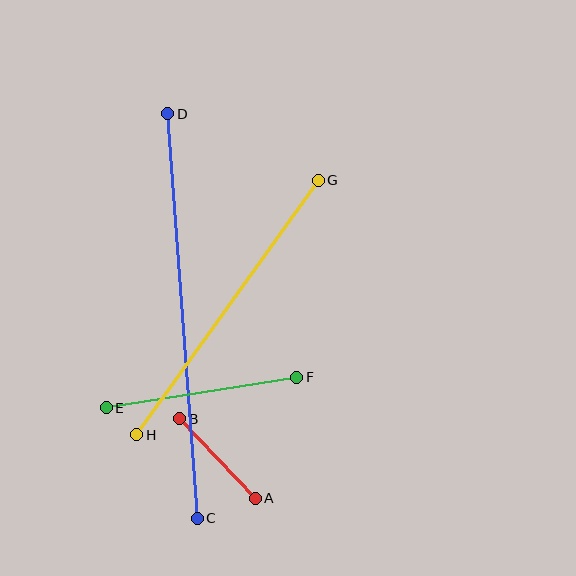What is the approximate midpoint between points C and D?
The midpoint is at approximately (182, 316) pixels.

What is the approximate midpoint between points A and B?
The midpoint is at approximately (217, 459) pixels.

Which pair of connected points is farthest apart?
Points C and D are farthest apart.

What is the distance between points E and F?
The distance is approximately 193 pixels.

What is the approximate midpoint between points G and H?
The midpoint is at approximately (228, 307) pixels.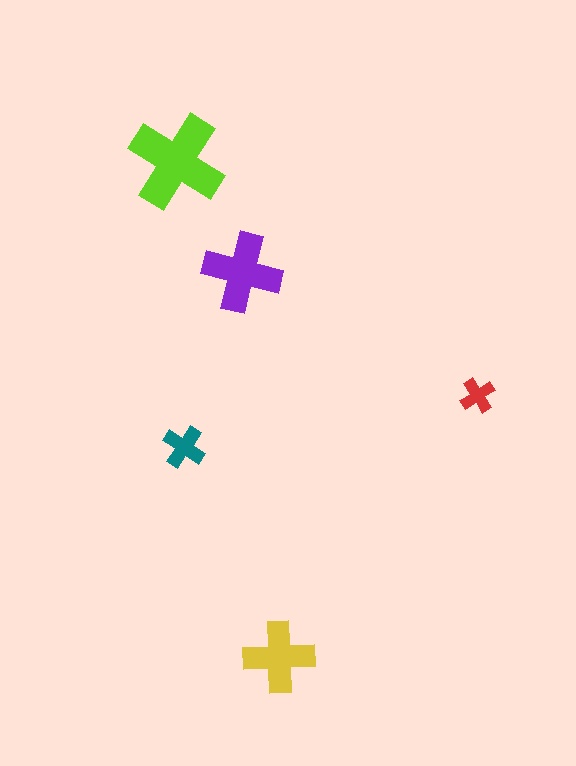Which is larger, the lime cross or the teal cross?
The lime one.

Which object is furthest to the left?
The lime cross is leftmost.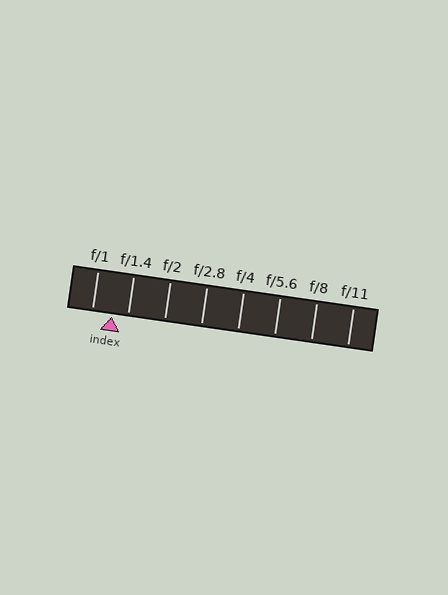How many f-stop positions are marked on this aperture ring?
There are 8 f-stop positions marked.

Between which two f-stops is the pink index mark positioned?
The index mark is between f/1 and f/1.4.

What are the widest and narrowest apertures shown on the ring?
The widest aperture shown is f/1 and the narrowest is f/11.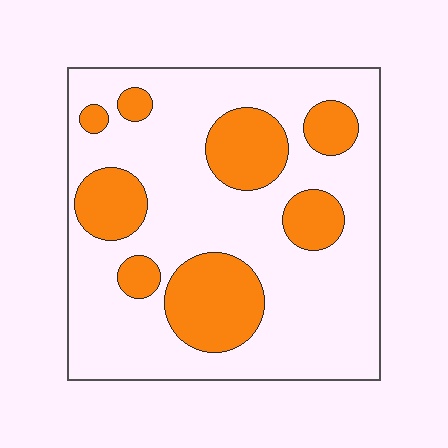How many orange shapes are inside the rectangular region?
8.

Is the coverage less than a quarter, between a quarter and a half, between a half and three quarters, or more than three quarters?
Between a quarter and a half.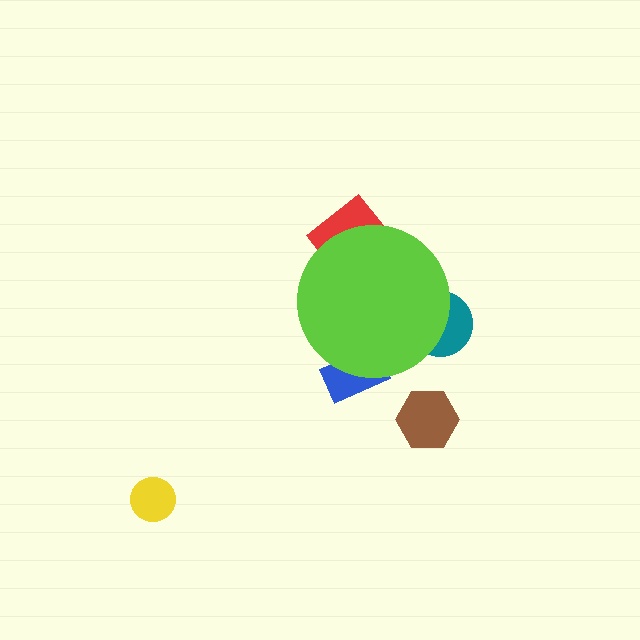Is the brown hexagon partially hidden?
No, the brown hexagon is fully visible.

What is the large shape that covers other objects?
A lime circle.